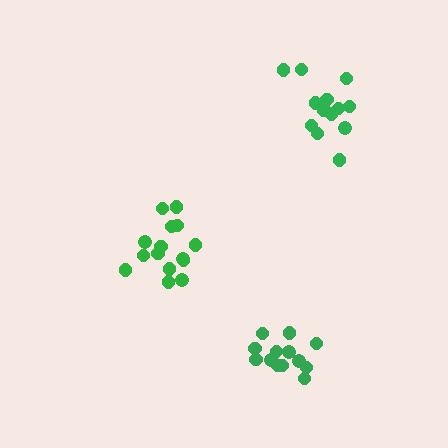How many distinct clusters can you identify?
There are 3 distinct clusters.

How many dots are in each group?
Group 1: 15 dots, Group 2: 13 dots, Group 3: 14 dots (42 total).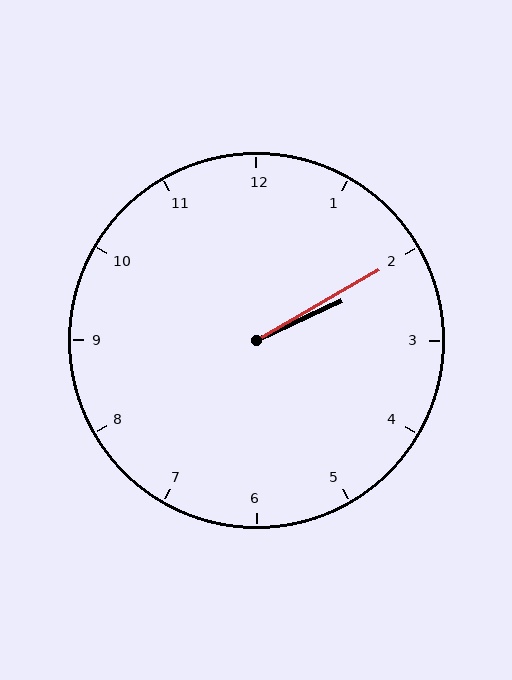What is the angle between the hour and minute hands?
Approximately 5 degrees.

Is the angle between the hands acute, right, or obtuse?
It is acute.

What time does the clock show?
2:10.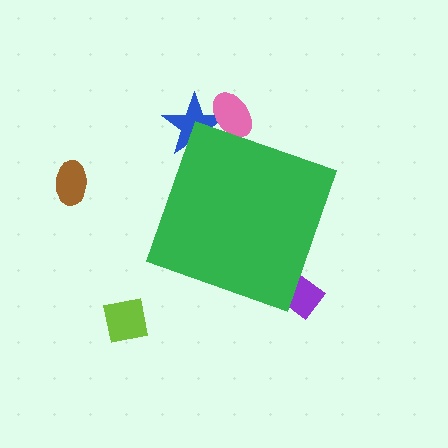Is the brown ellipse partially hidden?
No, the brown ellipse is fully visible.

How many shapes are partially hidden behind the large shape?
3 shapes are partially hidden.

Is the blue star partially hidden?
Yes, the blue star is partially hidden behind the green diamond.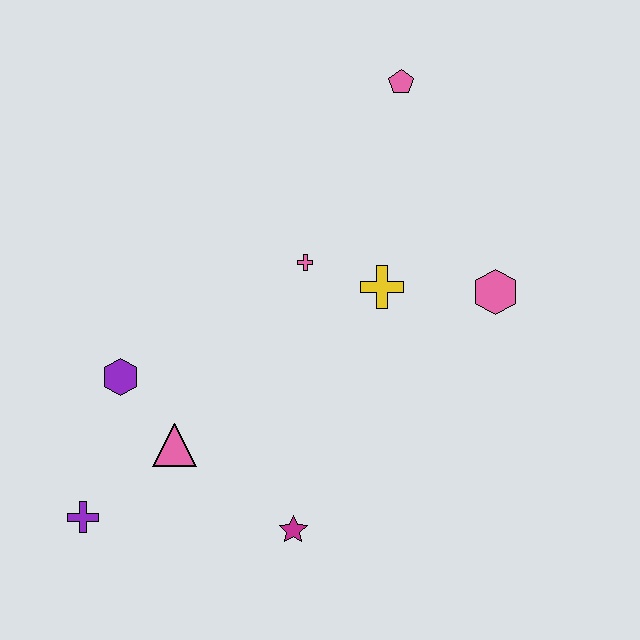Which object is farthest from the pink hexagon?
The purple cross is farthest from the pink hexagon.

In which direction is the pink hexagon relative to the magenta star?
The pink hexagon is above the magenta star.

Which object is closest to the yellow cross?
The pink cross is closest to the yellow cross.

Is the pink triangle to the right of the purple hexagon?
Yes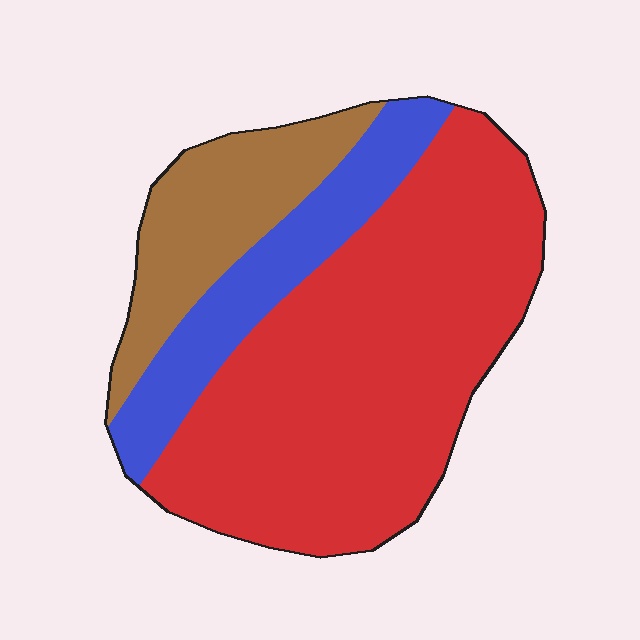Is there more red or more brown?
Red.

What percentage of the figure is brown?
Brown takes up about one fifth (1/5) of the figure.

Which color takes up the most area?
Red, at roughly 65%.